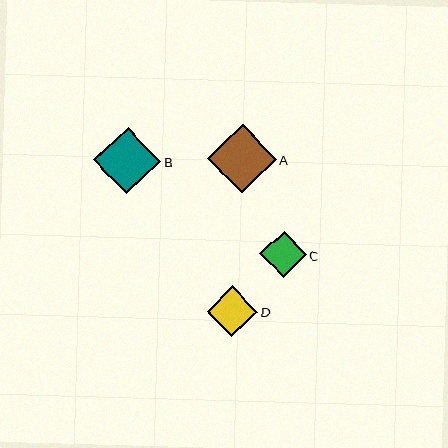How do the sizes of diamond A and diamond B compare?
Diamond A and diamond B are approximately the same size.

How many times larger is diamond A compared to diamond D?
Diamond A is approximately 1.4 times the size of diamond D.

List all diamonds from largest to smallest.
From largest to smallest: A, B, D, C.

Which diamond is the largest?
Diamond A is the largest with a size of approximately 69 pixels.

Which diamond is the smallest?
Diamond C is the smallest with a size of approximately 47 pixels.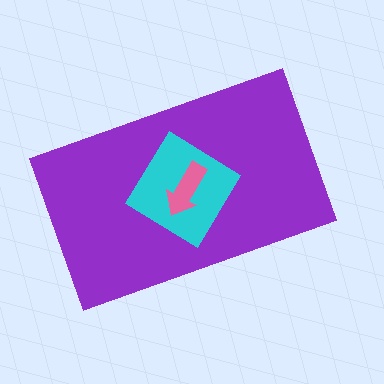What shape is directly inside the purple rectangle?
The cyan diamond.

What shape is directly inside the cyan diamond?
The pink arrow.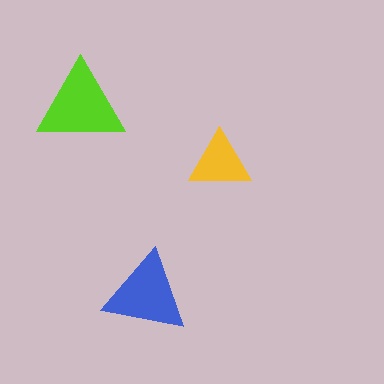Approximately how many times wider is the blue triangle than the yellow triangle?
About 1.5 times wider.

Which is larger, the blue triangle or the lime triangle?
The lime one.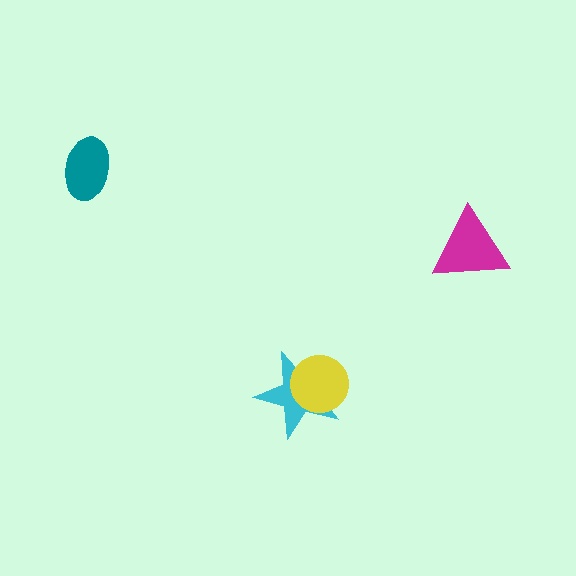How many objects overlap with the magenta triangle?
0 objects overlap with the magenta triangle.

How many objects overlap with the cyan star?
1 object overlaps with the cyan star.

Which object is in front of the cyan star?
The yellow circle is in front of the cyan star.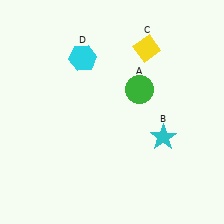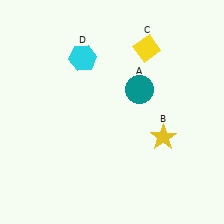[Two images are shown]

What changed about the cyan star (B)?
In Image 1, B is cyan. In Image 2, it changed to yellow.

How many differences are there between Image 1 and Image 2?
There are 2 differences between the two images.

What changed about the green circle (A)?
In Image 1, A is green. In Image 2, it changed to teal.